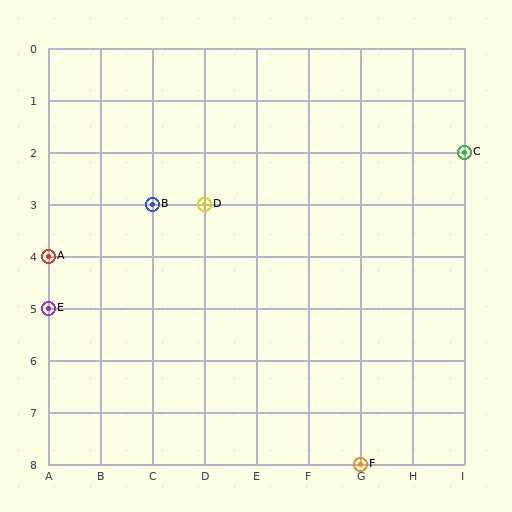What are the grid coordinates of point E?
Point E is at grid coordinates (A, 5).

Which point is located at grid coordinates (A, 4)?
Point A is at (A, 4).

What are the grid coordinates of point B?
Point B is at grid coordinates (C, 3).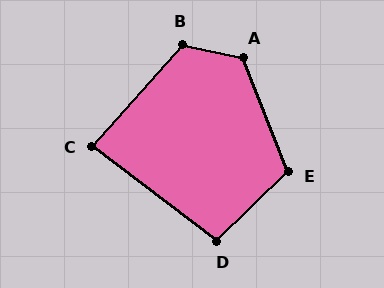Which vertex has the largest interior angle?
A, at approximately 124 degrees.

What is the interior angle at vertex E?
Approximately 112 degrees (obtuse).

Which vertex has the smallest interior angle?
C, at approximately 86 degrees.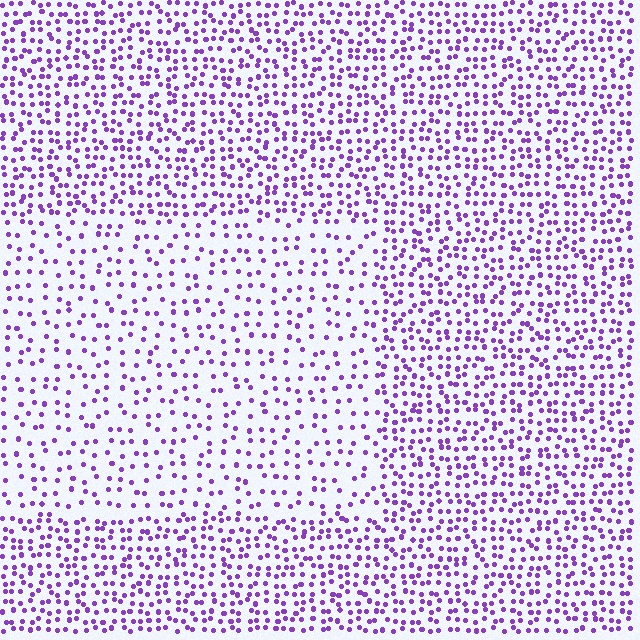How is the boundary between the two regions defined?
The boundary is defined by a change in element density (approximately 2.0x ratio). All elements are the same color, size, and shape.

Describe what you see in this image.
The image contains small purple elements arranged at two different densities. A rectangle-shaped region is visible where the elements are less densely packed than the surrounding area.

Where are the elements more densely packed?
The elements are more densely packed outside the rectangle boundary.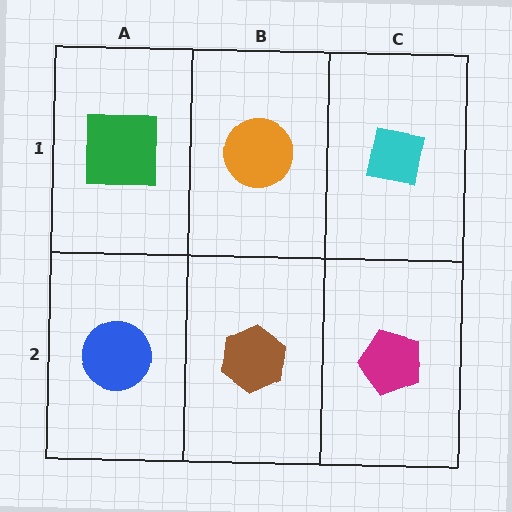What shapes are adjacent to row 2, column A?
A green square (row 1, column A), a brown hexagon (row 2, column B).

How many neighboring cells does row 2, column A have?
2.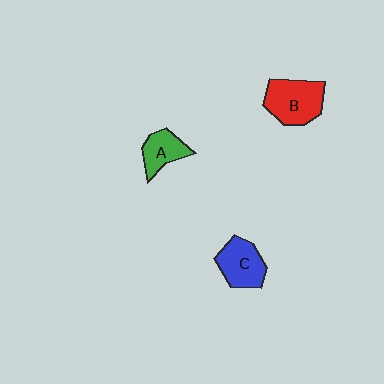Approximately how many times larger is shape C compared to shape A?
Approximately 1.3 times.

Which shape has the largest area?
Shape B (red).